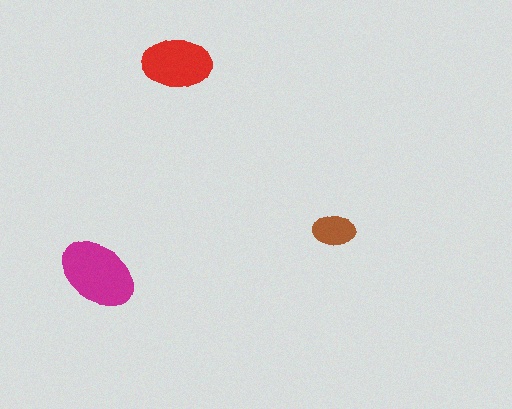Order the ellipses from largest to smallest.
the magenta one, the red one, the brown one.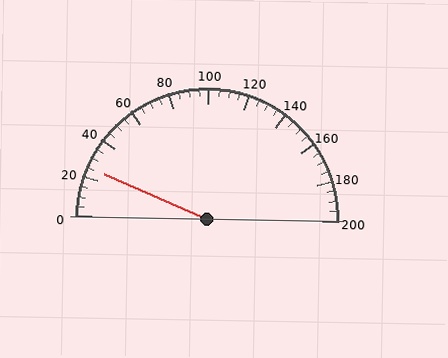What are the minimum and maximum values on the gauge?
The gauge ranges from 0 to 200.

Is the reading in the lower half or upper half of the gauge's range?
The reading is in the lower half of the range (0 to 200).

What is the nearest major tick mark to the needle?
The nearest major tick mark is 20.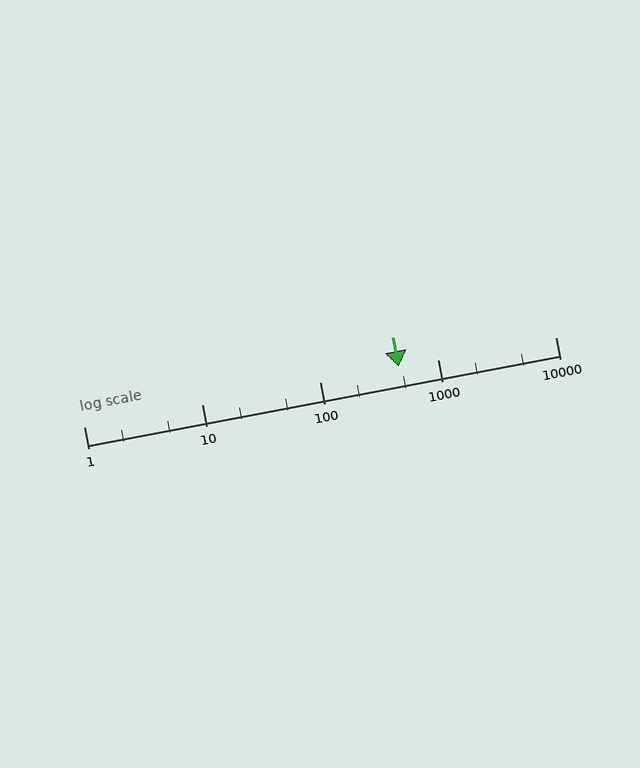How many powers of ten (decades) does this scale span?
The scale spans 4 decades, from 1 to 10000.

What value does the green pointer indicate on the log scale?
The pointer indicates approximately 470.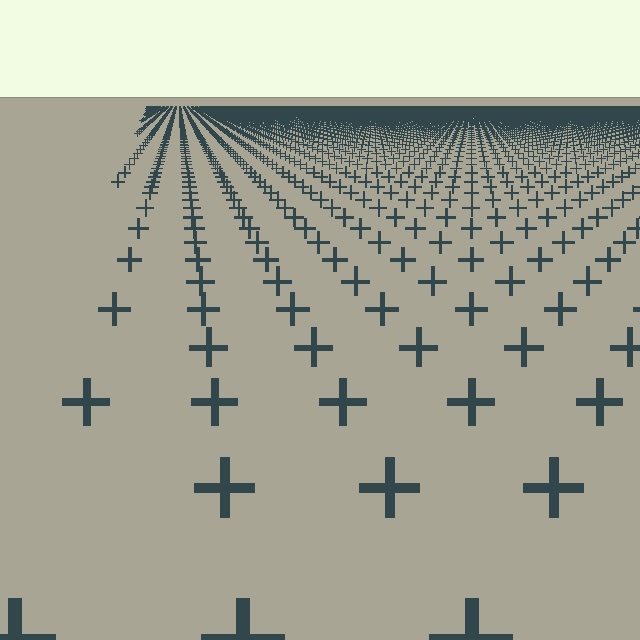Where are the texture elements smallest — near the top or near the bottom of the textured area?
Near the top.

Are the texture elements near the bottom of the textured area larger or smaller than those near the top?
Larger. Near the bottom, elements are closer to the viewer and appear at a bigger on-screen size.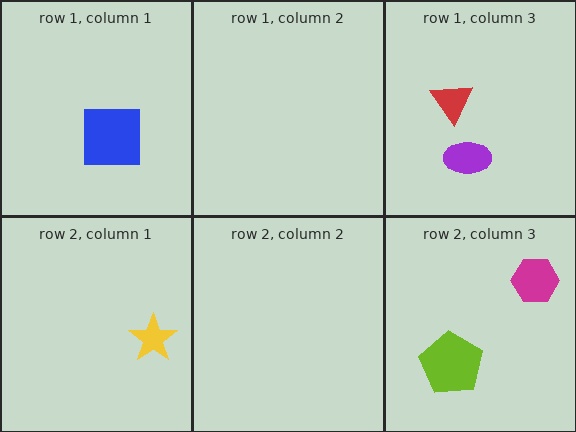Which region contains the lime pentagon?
The row 2, column 3 region.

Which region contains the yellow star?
The row 2, column 1 region.